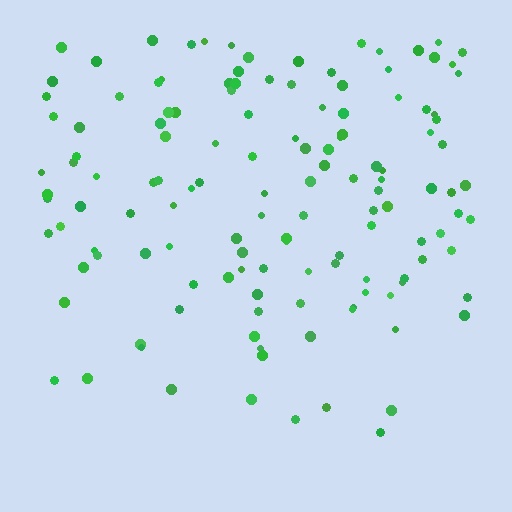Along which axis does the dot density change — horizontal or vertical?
Vertical.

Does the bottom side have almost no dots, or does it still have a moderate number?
Still a moderate number, just noticeably fewer than the top.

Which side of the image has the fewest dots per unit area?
The bottom.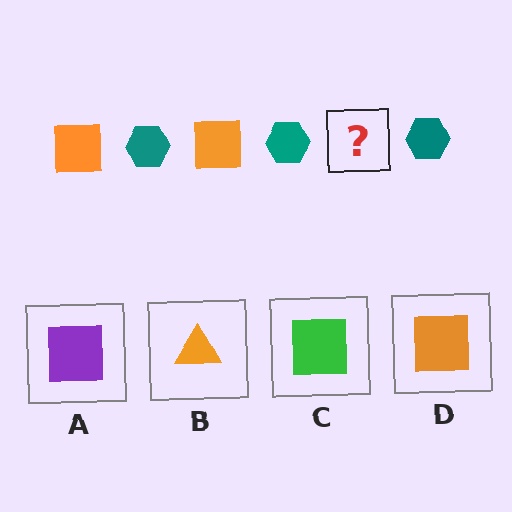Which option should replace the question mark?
Option D.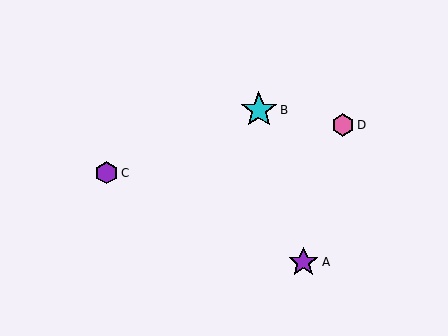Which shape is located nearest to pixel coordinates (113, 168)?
The purple hexagon (labeled C) at (106, 173) is nearest to that location.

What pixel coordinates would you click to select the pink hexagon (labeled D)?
Click at (343, 125) to select the pink hexagon D.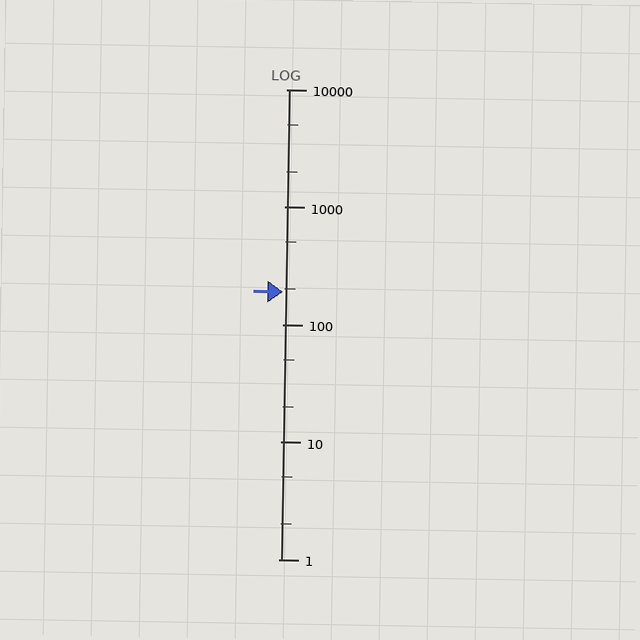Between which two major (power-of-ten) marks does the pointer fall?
The pointer is between 100 and 1000.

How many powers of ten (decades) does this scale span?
The scale spans 4 decades, from 1 to 10000.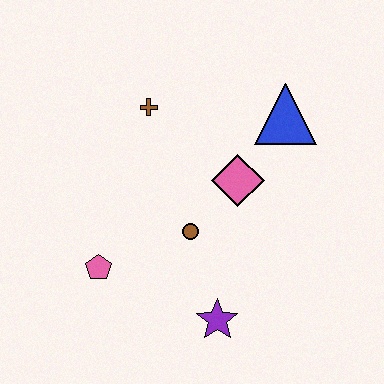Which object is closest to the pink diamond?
The brown circle is closest to the pink diamond.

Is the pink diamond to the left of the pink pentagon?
No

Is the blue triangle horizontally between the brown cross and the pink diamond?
No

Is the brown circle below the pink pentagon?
No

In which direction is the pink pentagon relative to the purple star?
The pink pentagon is to the left of the purple star.